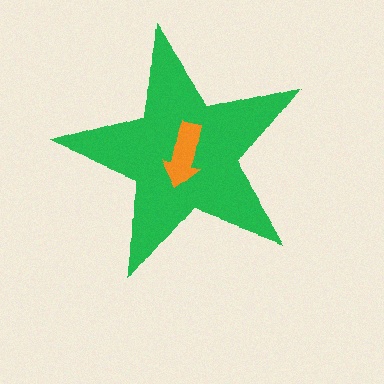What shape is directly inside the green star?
The orange arrow.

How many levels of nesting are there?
2.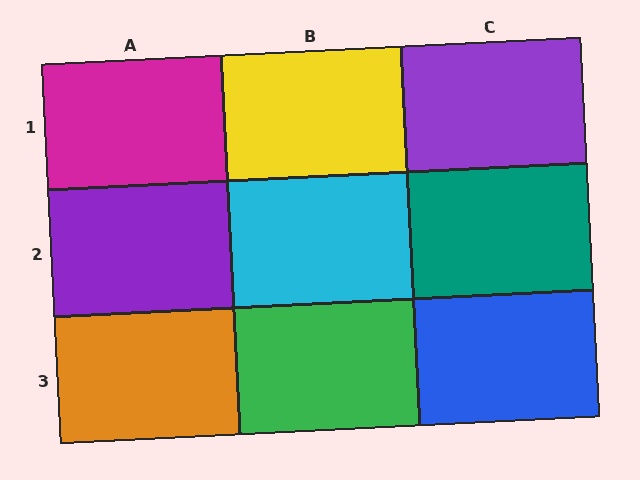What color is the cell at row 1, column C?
Purple.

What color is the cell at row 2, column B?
Cyan.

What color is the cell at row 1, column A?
Magenta.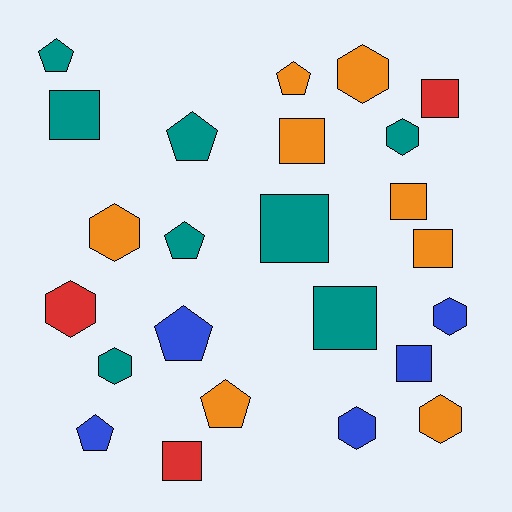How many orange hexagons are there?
There are 3 orange hexagons.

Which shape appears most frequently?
Square, with 9 objects.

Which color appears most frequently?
Orange, with 8 objects.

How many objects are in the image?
There are 24 objects.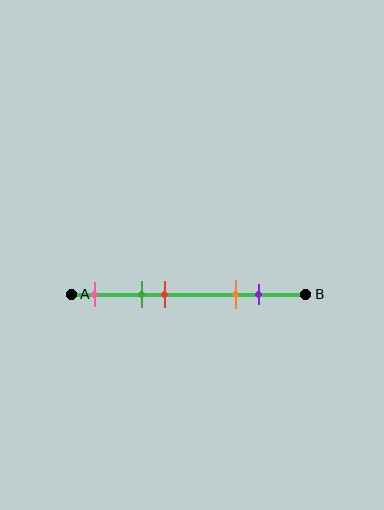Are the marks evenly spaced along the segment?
No, the marks are not evenly spaced.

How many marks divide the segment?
There are 5 marks dividing the segment.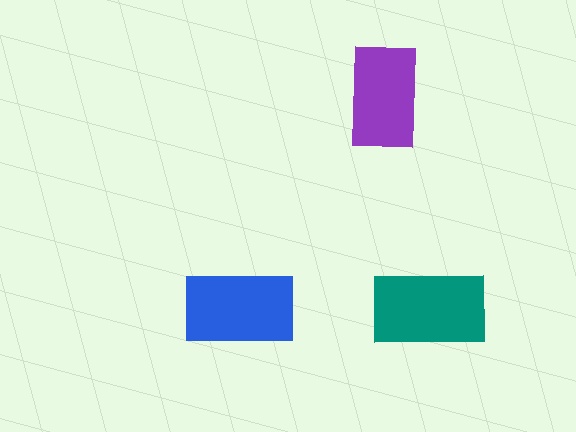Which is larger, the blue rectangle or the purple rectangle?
The blue one.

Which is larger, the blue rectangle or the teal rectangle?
The teal one.